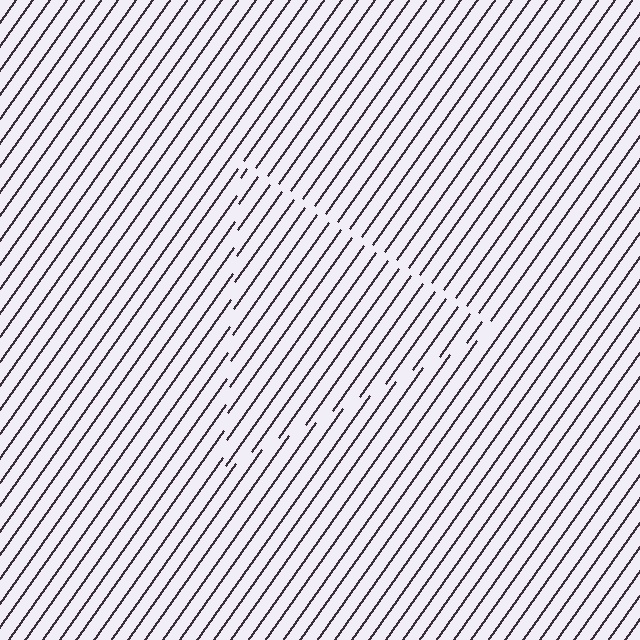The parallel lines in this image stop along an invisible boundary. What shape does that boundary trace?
An illusory triangle. The interior of the shape contains the same grating, shifted by half a period — the contour is defined by the phase discontinuity where line-ends from the inner and outer gratings abut.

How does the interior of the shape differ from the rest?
The interior of the shape contains the same grating, shifted by half a period — the contour is defined by the phase discontinuity where line-ends from the inner and outer gratings abut.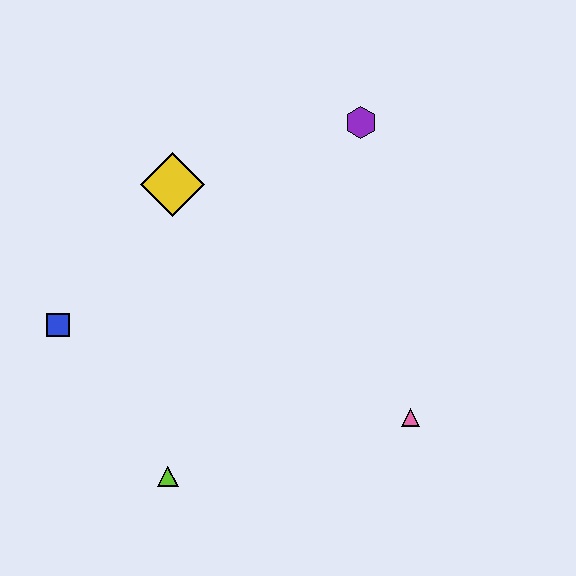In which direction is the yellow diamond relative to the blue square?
The yellow diamond is above the blue square.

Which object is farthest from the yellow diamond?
The pink triangle is farthest from the yellow diamond.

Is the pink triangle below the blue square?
Yes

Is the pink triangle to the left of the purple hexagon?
No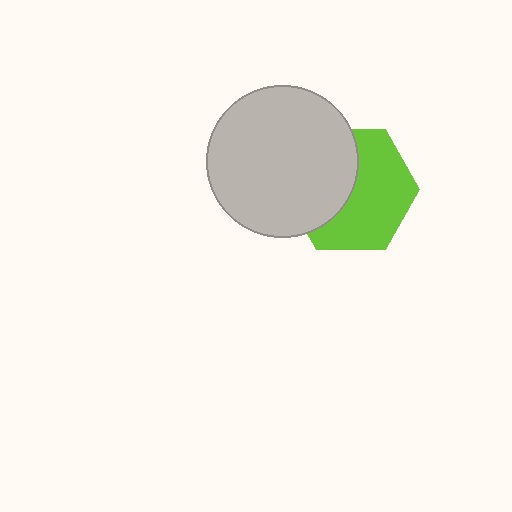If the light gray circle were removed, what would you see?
You would see the complete lime hexagon.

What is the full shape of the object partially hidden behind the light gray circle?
The partially hidden object is a lime hexagon.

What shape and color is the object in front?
The object in front is a light gray circle.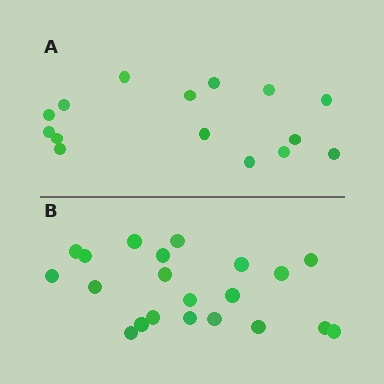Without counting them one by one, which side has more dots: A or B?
Region B (the bottom region) has more dots.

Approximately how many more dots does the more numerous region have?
Region B has about 6 more dots than region A.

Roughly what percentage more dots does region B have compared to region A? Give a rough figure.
About 40% more.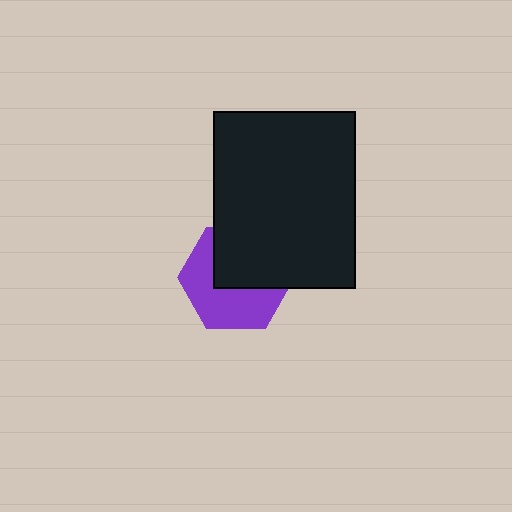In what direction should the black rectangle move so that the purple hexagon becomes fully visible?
The black rectangle should move up. That is the shortest direction to clear the overlap and leave the purple hexagon fully visible.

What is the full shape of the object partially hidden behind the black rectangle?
The partially hidden object is a purple hexagon.